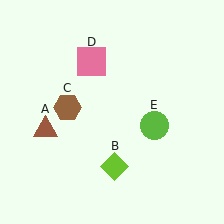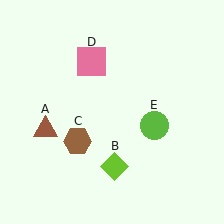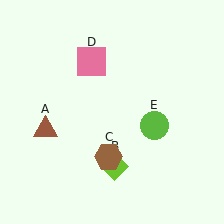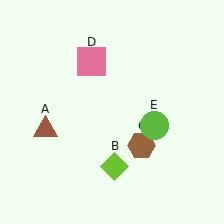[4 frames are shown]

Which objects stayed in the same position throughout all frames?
Brown triangle (object A) and lime diamond (object B) and pink square (object D) and lime circle (object E) remained stationary.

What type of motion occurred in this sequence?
The brown hexagon (object C) rotated counterclockwise around the center of the scene.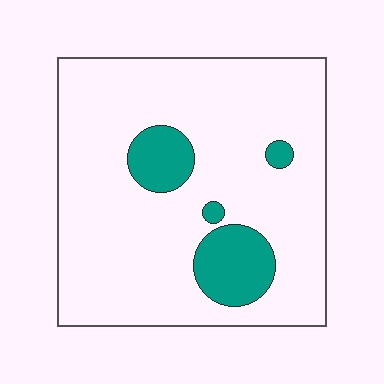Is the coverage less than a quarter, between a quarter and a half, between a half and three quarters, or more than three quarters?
Less than a quarter.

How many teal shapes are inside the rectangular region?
4.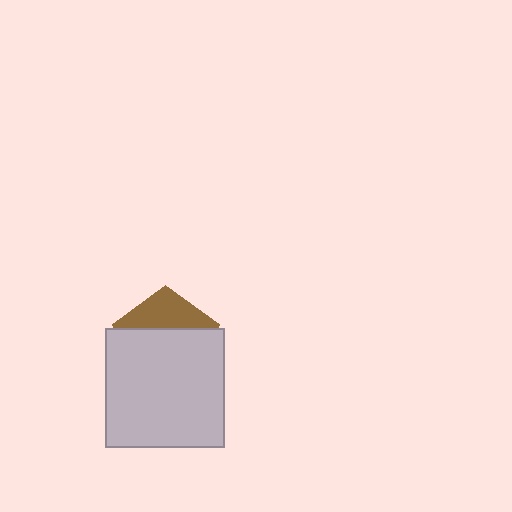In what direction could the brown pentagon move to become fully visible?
The brown pentagon could move up. That would shift it out from behind the light gray square entirely.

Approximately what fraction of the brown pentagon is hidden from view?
Roughly 68% of the brown pentagon is hidden behind the light gray square.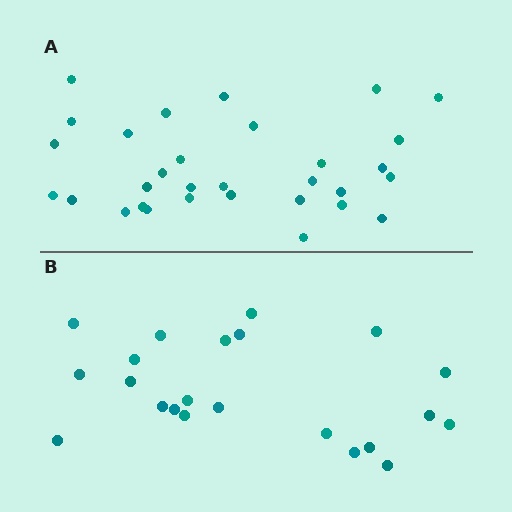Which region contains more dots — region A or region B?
Region A (the top region) has more dots.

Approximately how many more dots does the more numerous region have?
Region A has roughly 8 or so more dots than region B.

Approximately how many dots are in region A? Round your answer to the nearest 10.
About 30 dots. (The exact count is 31, which rounds to 30.)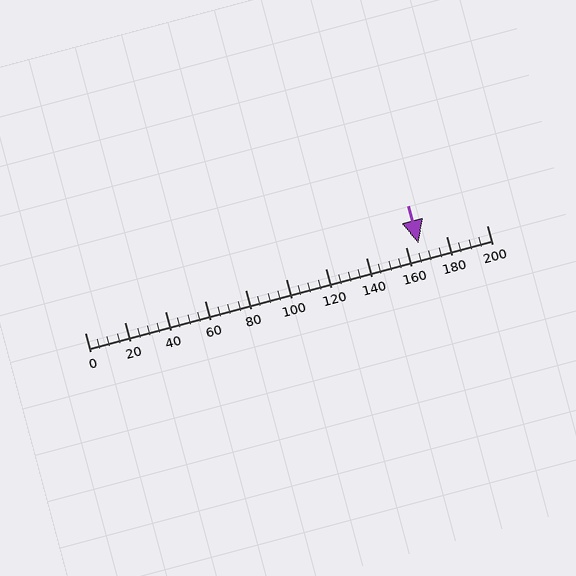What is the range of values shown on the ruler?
The ruler shows values from 0 to 200.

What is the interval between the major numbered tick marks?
The major tick marks are spaced 20 units apart.